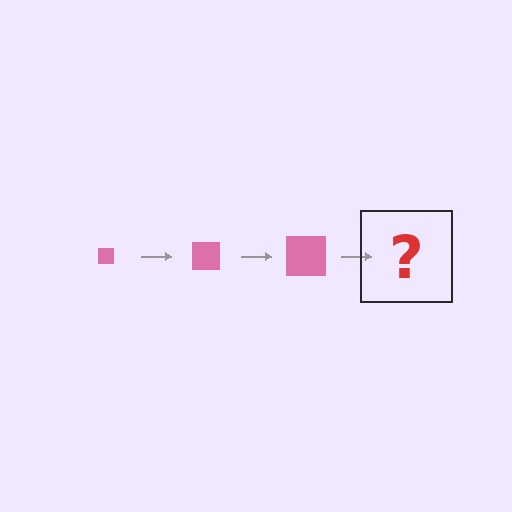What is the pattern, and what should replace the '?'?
The pattern is that the square gets progressively larger each step. The '?' should be a pink square, larger than the previous one.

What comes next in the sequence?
The next element should be a pink square, larger than the previous one.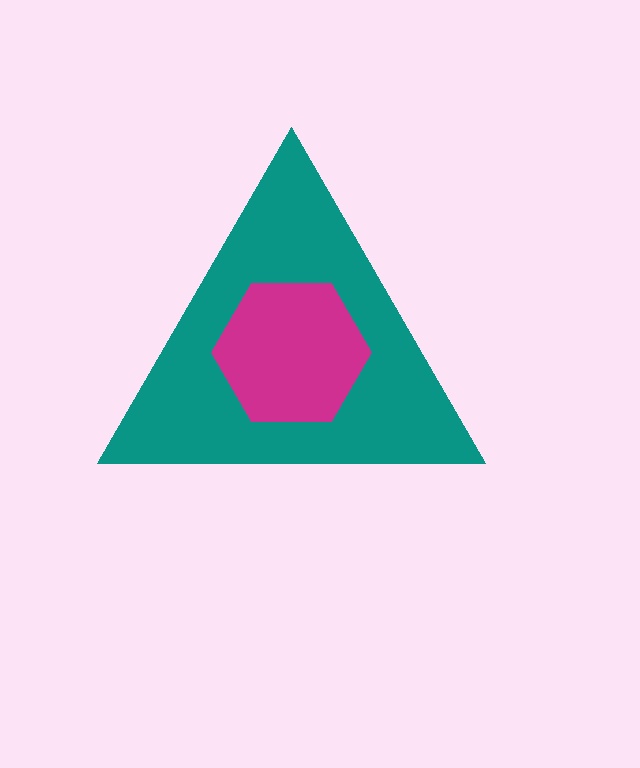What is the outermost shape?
The teal triangle.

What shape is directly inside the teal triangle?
The magenta hexagon.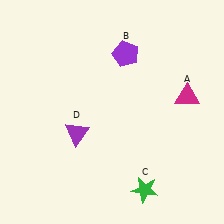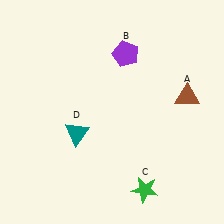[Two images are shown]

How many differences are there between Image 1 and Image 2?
There are 2 differences between the two images.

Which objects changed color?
A changed from magenta to brown. D changed from purple to teal.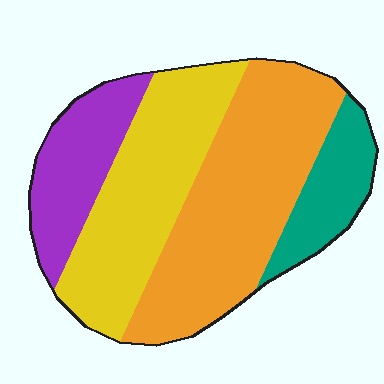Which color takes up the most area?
Orange, at roughly 40%.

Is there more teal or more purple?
Purple.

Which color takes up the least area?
Teal, at roughly 15%.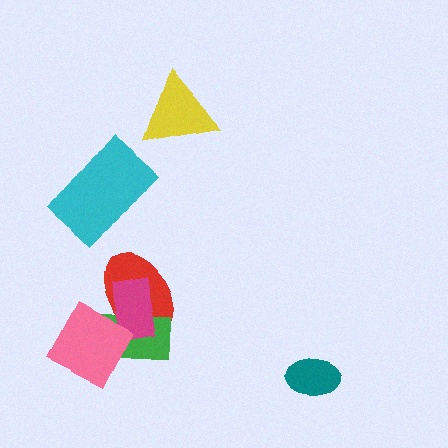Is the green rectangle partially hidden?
Yes, it is partially covered by another shape.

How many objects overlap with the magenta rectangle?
3 objects overlap with the magenta rectangle.